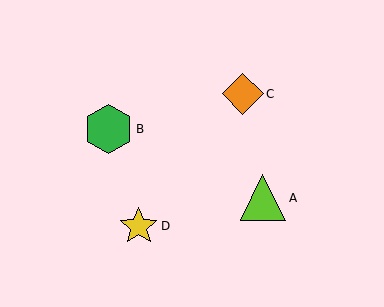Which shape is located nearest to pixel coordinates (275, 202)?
The lime triangle (labeled A) at (263, 198) is nearest to that location.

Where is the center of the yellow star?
The center of the yellow star is at (139, 226).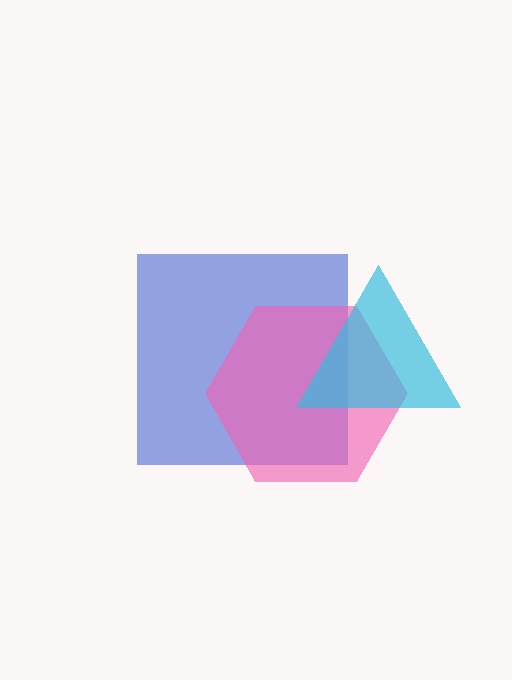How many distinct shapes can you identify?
There are 3 distinct shapes: a blue square, a pink hexagon, a cyan triangle.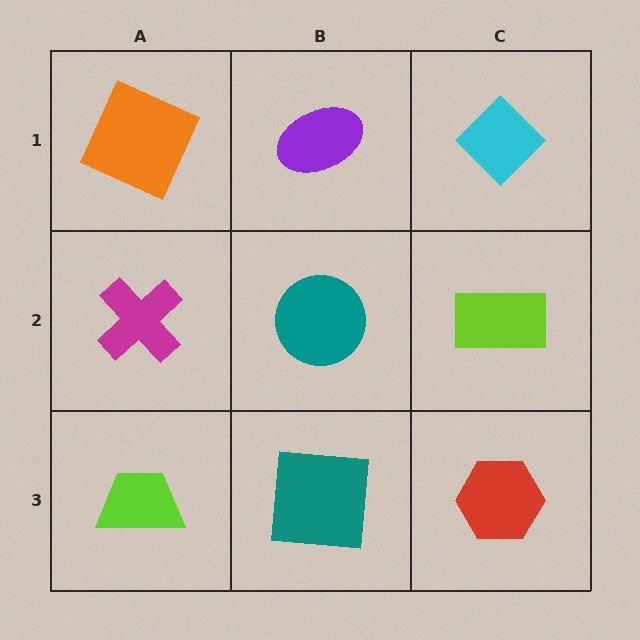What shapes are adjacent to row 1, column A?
A magenta cross (row 2, column A), a purple ellipse (row 1, column B).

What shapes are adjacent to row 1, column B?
A teal circle (row 2, column B), an orange square (row 1, column A), a cyan diamond (row 1, column C).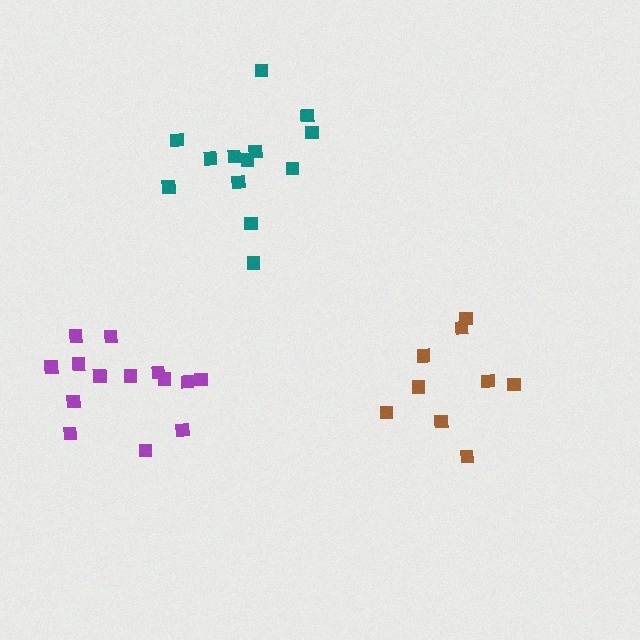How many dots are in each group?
Group 1: 9 dots, Group 2: 14 dots, Group 3: 13 dots (36 total).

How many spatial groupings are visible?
There are 3 spatial groupings.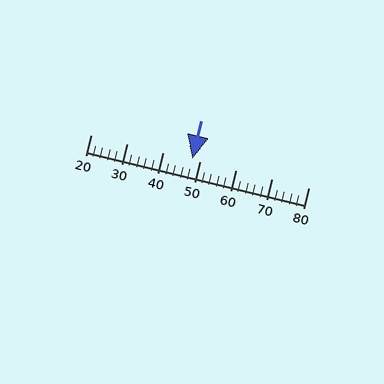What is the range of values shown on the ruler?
The ruler shows values from 20 to 80.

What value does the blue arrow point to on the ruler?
The blue arrow points to approximately 48.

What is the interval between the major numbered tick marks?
The major tick marks are spaced 10 units apart.